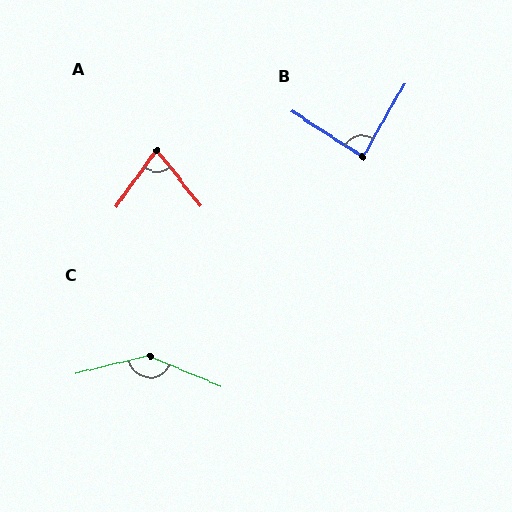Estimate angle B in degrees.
Approximately 87 degrees.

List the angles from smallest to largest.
A (74°), B (87°), C (143°).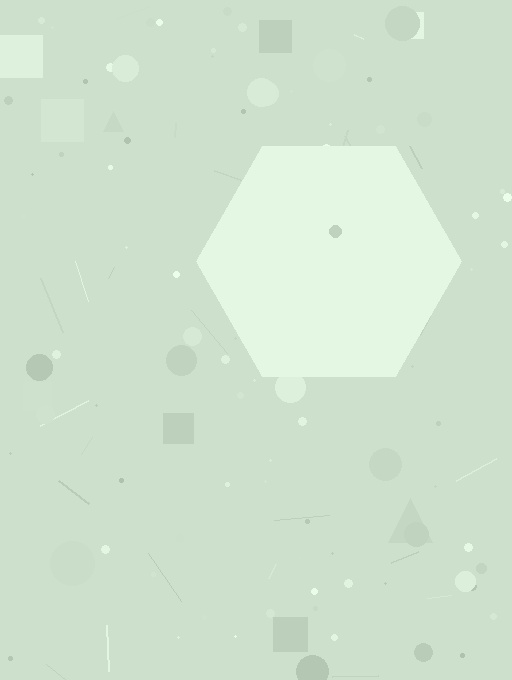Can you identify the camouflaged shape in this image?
The camouflaged shape is a hexagon.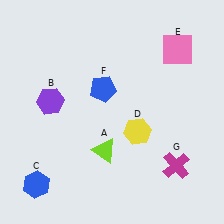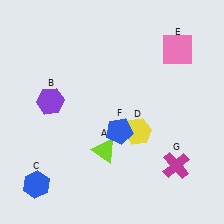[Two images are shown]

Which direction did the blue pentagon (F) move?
The blue pentagon (F) moved down.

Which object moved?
The blue pentagon (F) moved down.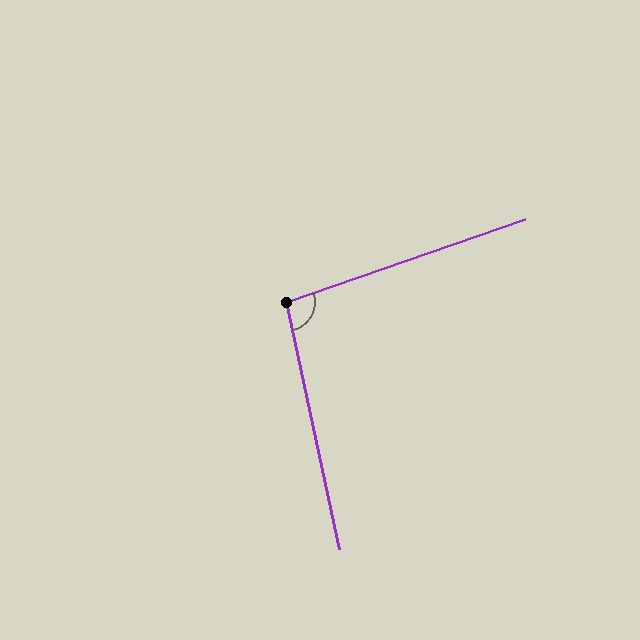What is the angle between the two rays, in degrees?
Approximately 97 degrees.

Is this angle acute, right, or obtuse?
It is obtuse.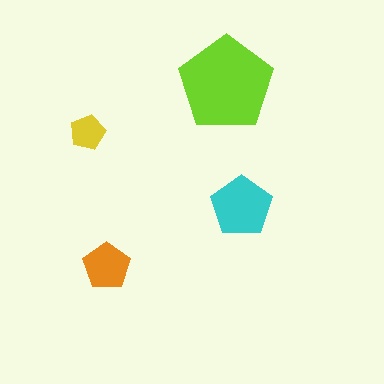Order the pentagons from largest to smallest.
the lime one, the cyan one, the orange one, the yellow one.